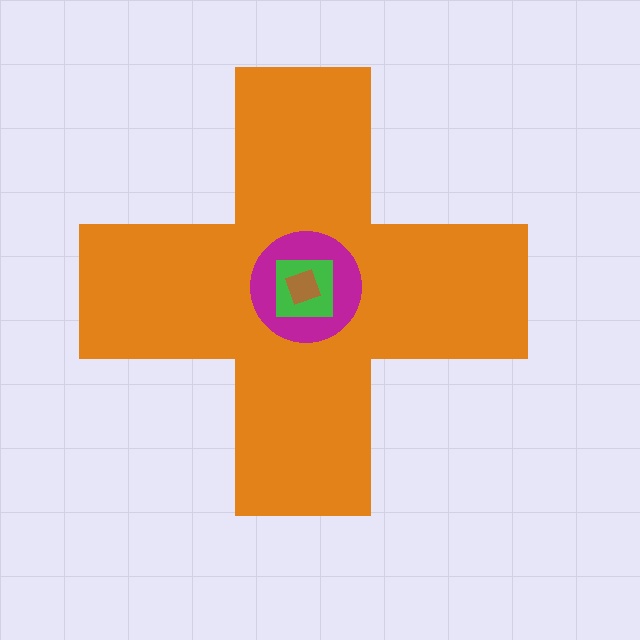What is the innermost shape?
The brown diamond.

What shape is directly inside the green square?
The brown diamond.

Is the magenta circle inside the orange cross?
Yes.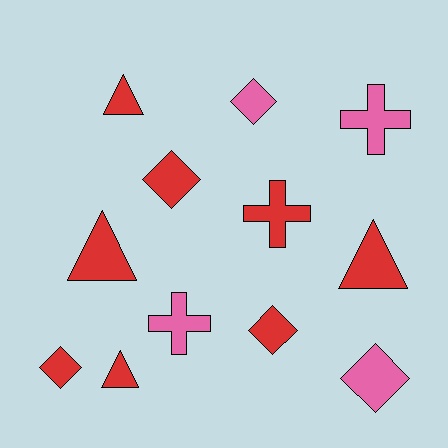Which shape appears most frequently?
Diamond, with 5 objects.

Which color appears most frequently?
Red, with 8 objects.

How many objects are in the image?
There are 12 objects.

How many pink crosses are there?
There are 2 pink crosses.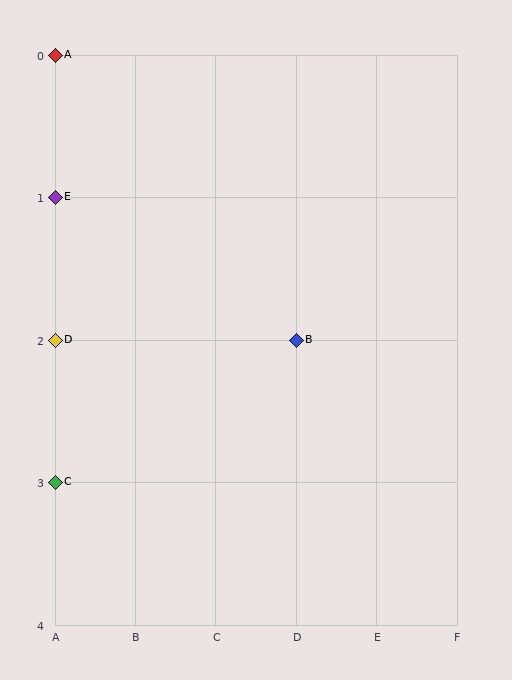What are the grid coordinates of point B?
Point B is at grid coordinates (D, 2).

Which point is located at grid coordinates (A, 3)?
Point C is at (A, 3).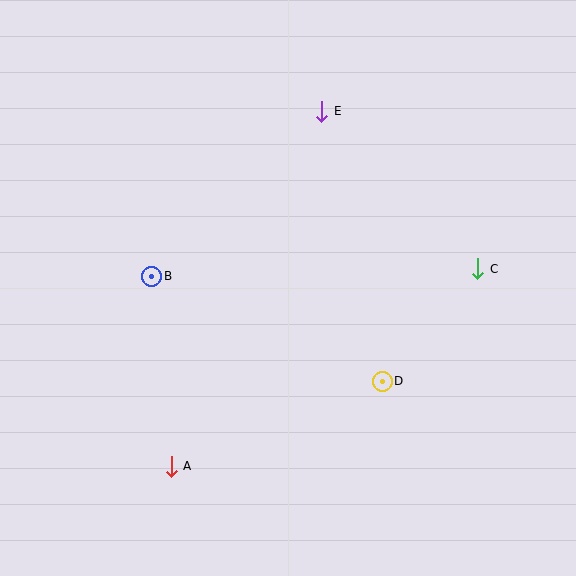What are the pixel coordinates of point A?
Point A is at (171, 466).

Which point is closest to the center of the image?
Point D at (382, 381) is closest to the center.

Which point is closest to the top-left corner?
Point B is closest to the top-left corner.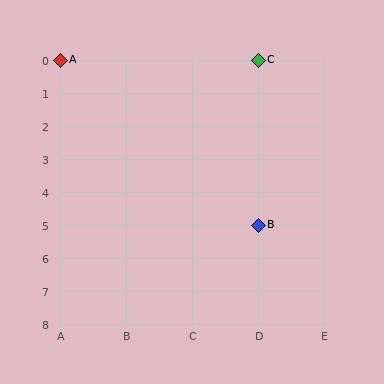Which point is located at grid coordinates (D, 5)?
Point B is at (D, 5).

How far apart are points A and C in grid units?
Points A and C are 3 columns apart.